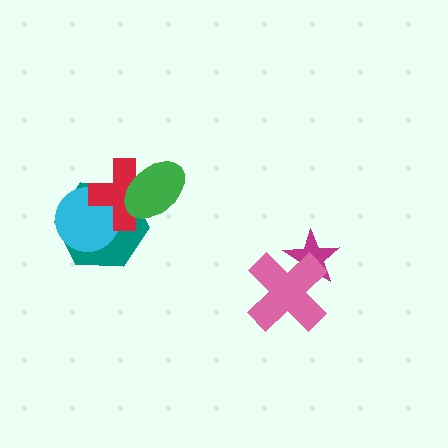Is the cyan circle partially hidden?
Yes, it is partially covered by another shape.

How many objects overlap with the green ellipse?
2 objects overlap with the green ellipse.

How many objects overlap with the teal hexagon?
3 objects overlap with the teal hexagon.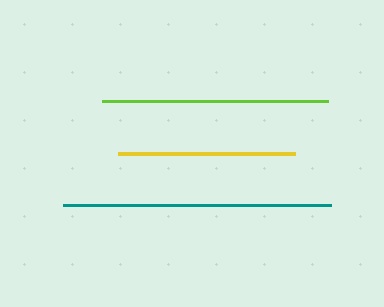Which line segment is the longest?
The teal line is the longest at approximately 268 pixels.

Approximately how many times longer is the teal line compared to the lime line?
The teal line is approximately 1.2 times the length of the lime line.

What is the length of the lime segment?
The lime segment is approximately 226 pixels long.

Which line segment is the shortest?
The yellow line is the shortest at approximately 177 pixels.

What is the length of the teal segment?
The teal segment is approximately 268 pixels long.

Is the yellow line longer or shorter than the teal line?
The teal line is longer than the yellow line.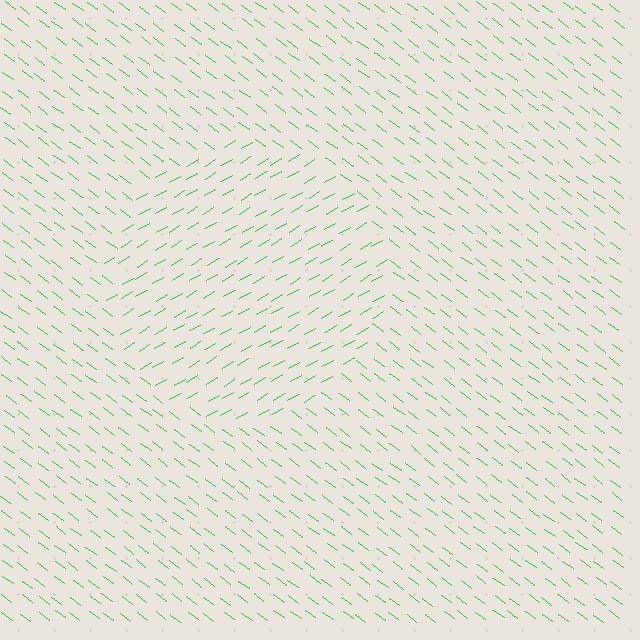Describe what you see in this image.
The image is filled with small green line segments. A circle region in the image has lines oriented differently from the surrounding lines, creating a visible texture boundary.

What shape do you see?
I see a circle.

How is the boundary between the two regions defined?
The boundary is defined purely by a change in line orientation (approximately 68 degrees difference). All lines are the same color and thickness.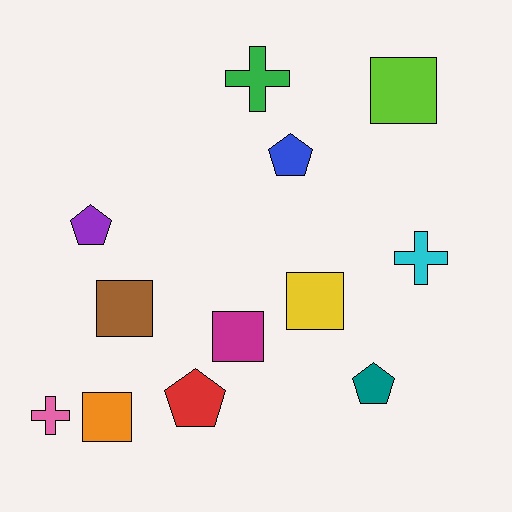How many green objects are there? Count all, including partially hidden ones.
There is 1 green object.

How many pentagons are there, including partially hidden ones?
There are 4 pentagons.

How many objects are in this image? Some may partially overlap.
There are 12 objects.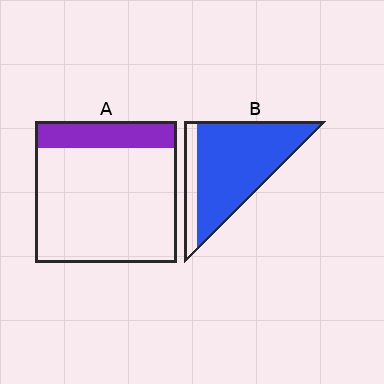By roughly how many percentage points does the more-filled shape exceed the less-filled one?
By roughly 65 percentage points (B over A).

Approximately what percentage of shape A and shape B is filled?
A is approximately 20% and B is approximately 85%.